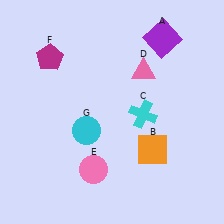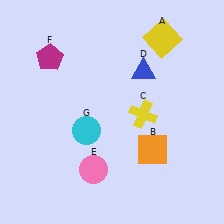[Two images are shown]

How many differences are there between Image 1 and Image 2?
There are 3 differences between the two images.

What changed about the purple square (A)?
In Image 1, A is purple. In Image 2, it changed to yellow.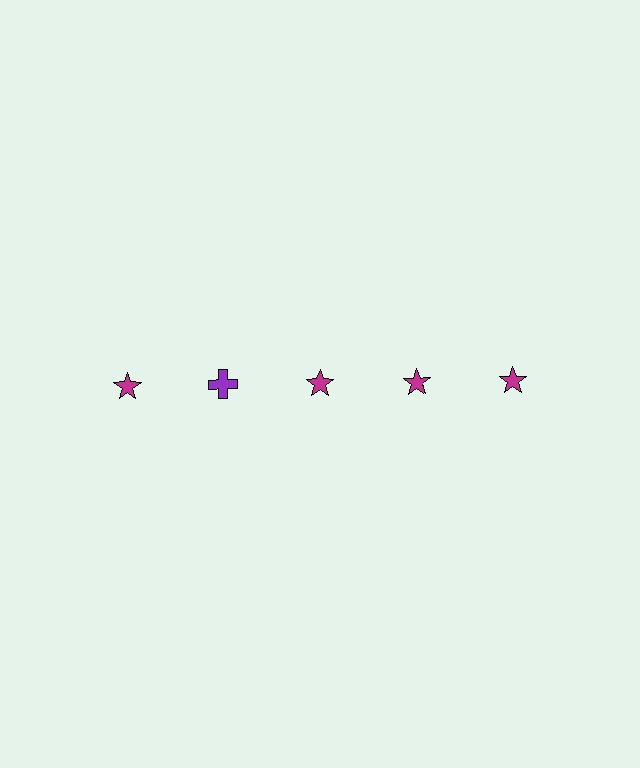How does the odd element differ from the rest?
It differs in both color (purple instead of magenta) and shape (cross instead of star).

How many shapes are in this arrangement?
There are 5 shapes arranged in a grid pattern.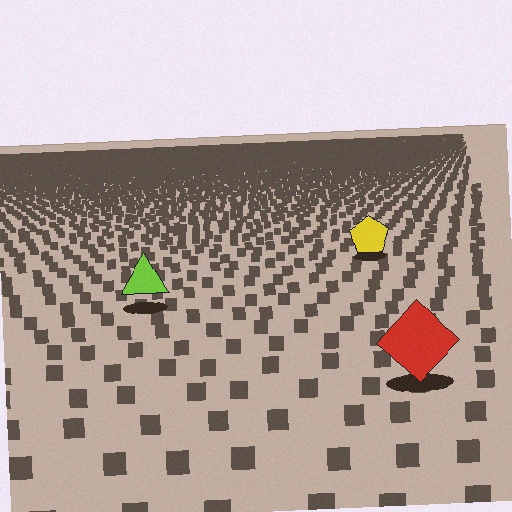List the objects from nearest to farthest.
From nearest to farthest: the red diamond, the lime triangle, the yellow pentagon.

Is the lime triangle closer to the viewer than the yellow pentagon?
Yes. The lime triangle is closer — you can tell from the texture gradient: the ground texture is coarser near it.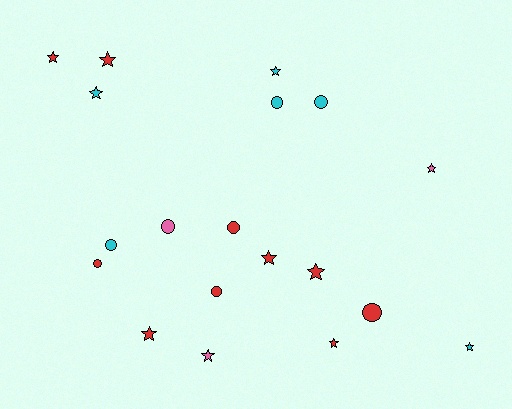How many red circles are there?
There are 4 red circles.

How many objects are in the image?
There are 19 objects.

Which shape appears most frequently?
Star, with 11 objects.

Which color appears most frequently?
Red, with 10 objects.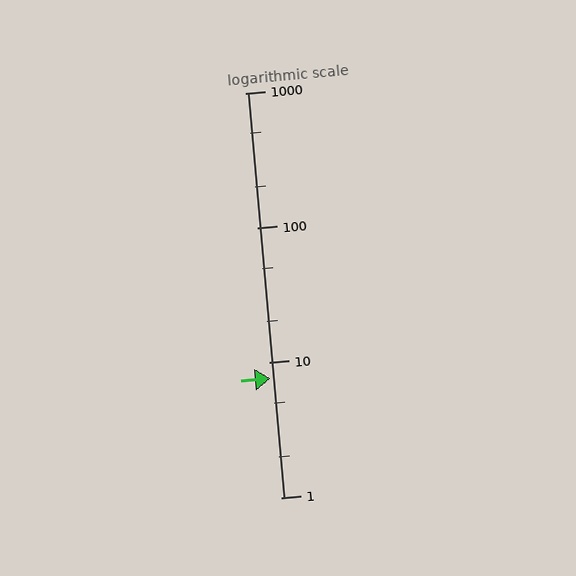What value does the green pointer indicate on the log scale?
The pointer indicates approximately 7.7.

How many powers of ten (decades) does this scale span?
The scale spans 3 decades, from 1 to 1000.